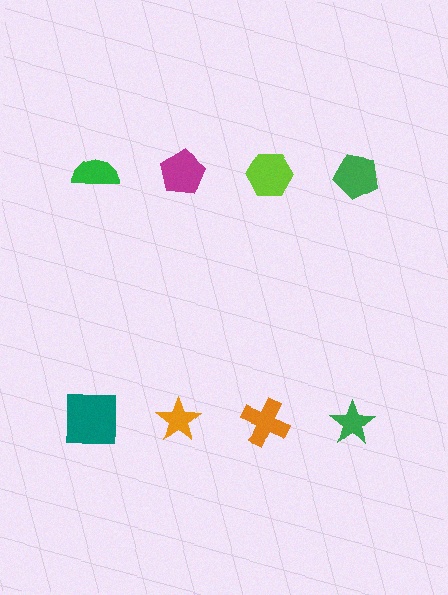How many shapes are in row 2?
4 shapes.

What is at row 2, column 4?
A green star.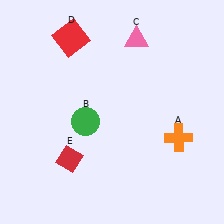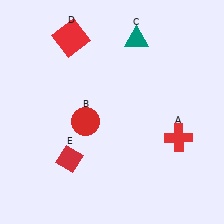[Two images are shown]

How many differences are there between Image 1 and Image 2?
There are 3 differences between the two images.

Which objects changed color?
A changed from orange to red. B changed from green to red. C changed from pink to teal.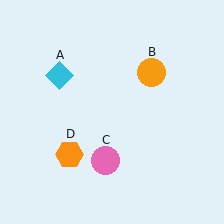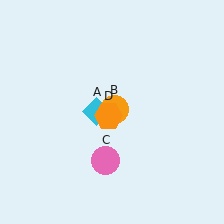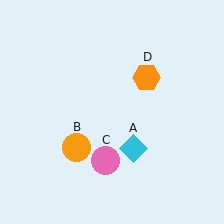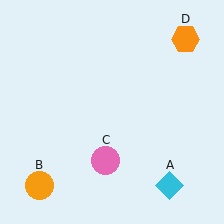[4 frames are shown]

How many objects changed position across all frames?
3 objects changed position: cyan diamond (object A), orange circle (object B), orange hexagon (object D).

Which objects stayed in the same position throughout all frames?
Pink circle (object C) remained stationary.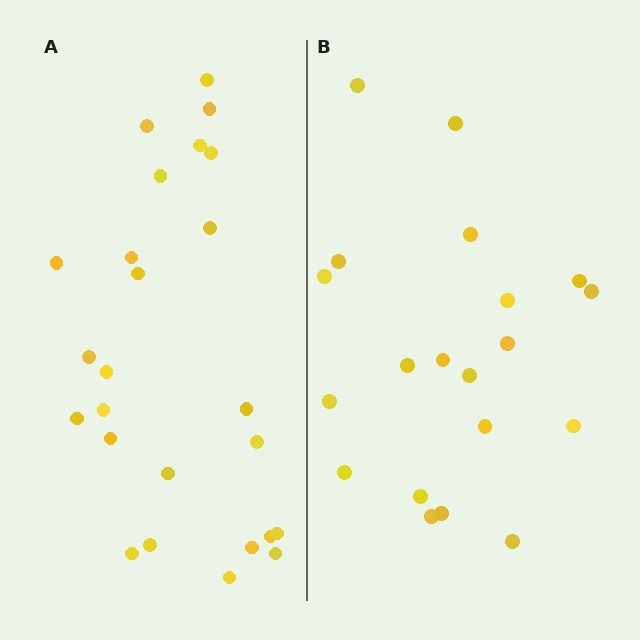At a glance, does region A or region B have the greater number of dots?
Region A (the left region) has more dots.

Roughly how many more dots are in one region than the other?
Region A has about 5 more dots than region B.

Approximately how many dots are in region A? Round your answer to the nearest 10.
About 20 dots. (The exact count is 25, which rounds to 20.)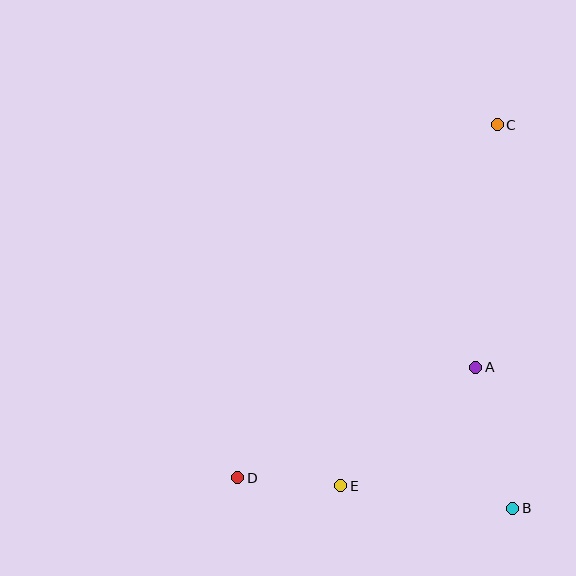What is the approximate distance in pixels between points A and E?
The distance between A and E is approximately 180 pixels.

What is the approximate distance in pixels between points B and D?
The distance between B and D is approximately 277 pixels.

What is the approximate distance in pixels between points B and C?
The distance between B and C is approximately 384 pixels.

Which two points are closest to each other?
Points D and E are closest to each other.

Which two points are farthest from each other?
Points C and D are farthest from each other.